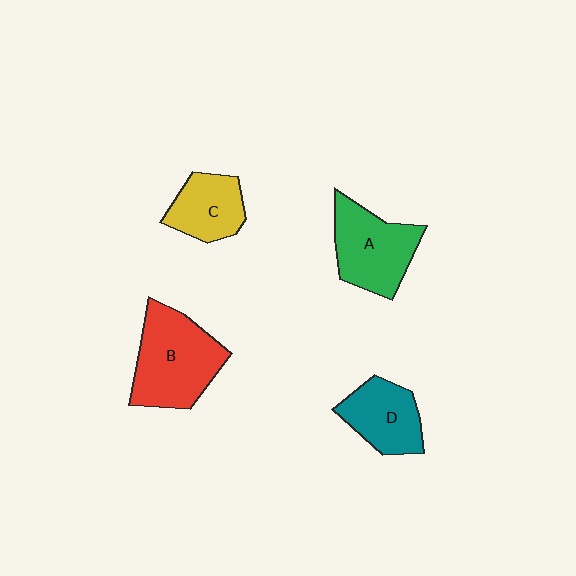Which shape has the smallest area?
Shape C (yellow).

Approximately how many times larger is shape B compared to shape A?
Approximately 1.2 times.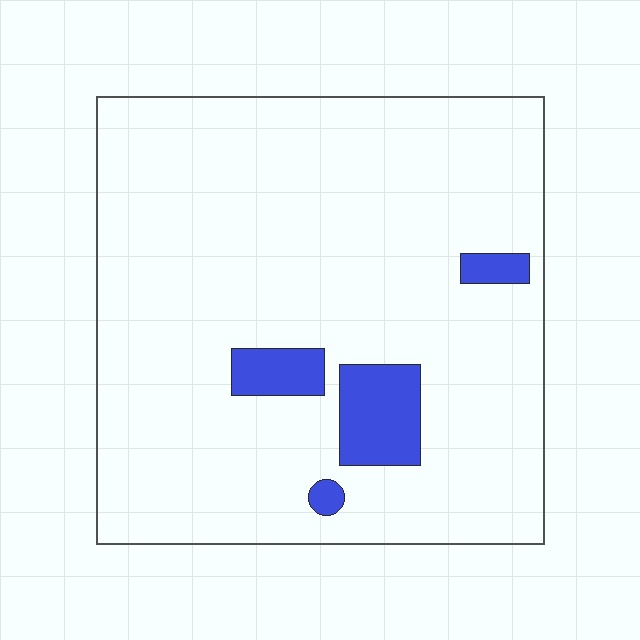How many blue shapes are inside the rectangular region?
4.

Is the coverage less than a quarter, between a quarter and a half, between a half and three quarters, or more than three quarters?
Less than a quarter.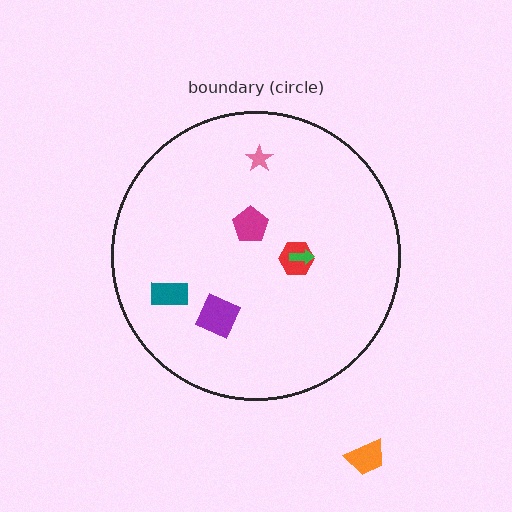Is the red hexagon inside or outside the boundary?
Inside.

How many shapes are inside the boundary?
6 inside, 1 outside.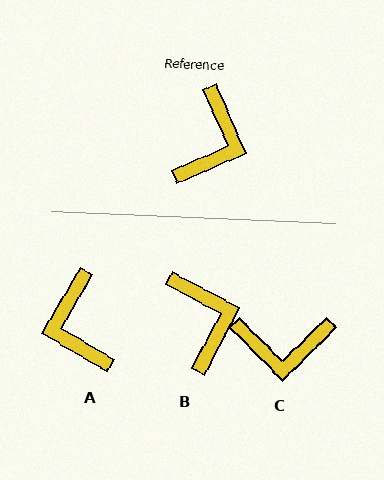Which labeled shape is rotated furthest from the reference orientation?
A, about 144 degrees away.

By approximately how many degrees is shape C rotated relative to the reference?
Approximately 69 degrees clockwise.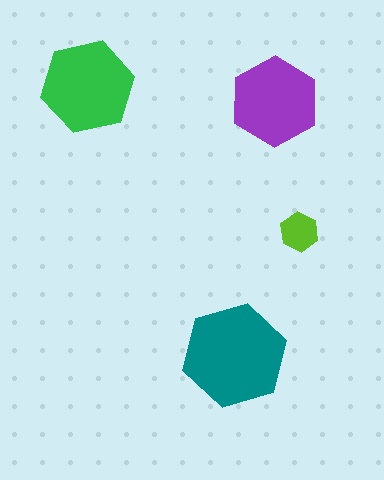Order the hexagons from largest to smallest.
the teal one, the green one, the purple one, the lime one.